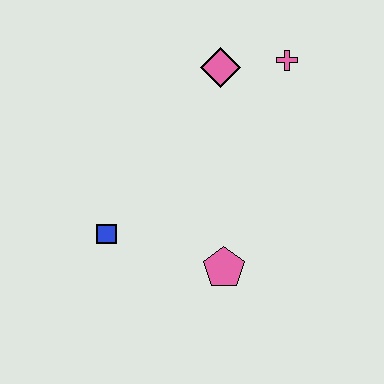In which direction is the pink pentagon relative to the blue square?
The pink pentagon is to the right of the blue square.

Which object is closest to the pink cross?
The pink diamond is closest to the pink cross.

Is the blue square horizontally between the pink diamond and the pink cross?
No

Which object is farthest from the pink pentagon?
The pink cross is farthest from the pink pentagon.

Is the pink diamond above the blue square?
Yes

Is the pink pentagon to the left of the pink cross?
Yes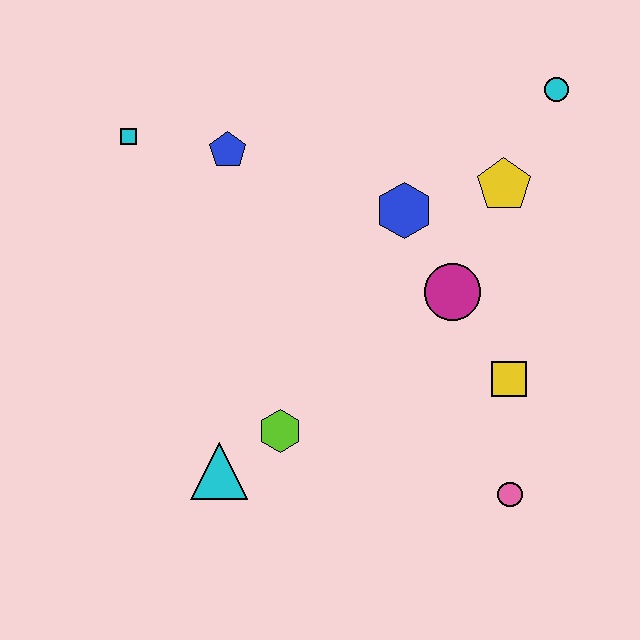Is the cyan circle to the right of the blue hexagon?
Yes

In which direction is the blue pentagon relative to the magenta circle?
The blue pentagon is to the left of the magenta circle.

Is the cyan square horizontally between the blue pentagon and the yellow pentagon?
No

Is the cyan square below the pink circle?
No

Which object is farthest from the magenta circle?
The cyan square is farthest from the magenta circle.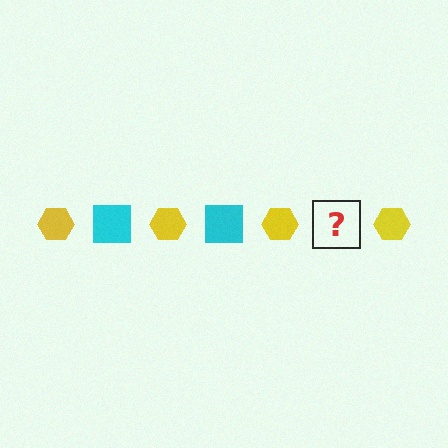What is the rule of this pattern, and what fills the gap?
The rule is that the pattern alternates between yellow hexagon and cyan square. The gap should be filled with a cyan square.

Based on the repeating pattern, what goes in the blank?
The blank should be a cyan square.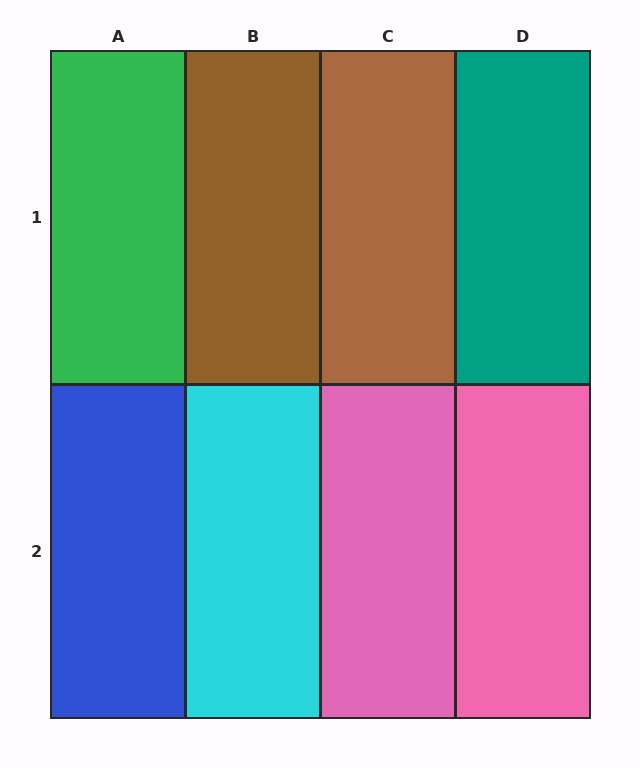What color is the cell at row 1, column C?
Brown.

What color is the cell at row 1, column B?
Brown.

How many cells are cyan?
1 cell is cyan.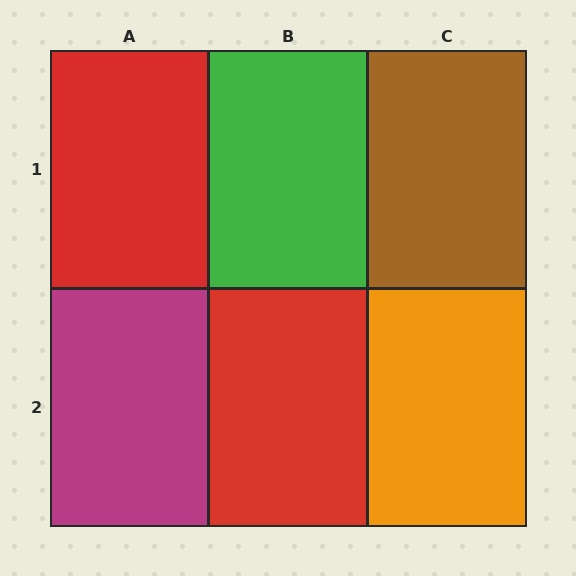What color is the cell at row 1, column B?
Green.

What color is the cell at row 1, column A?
Red.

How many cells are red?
2 cells are red.